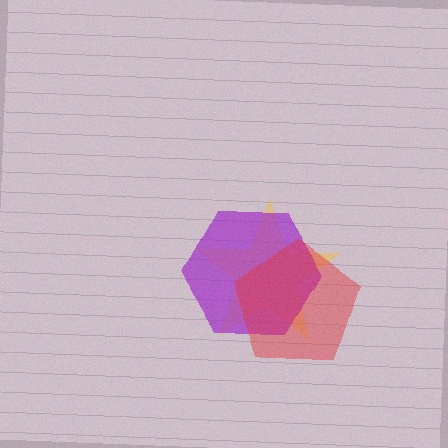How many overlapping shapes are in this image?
There are 3 overlapping shapes in the image.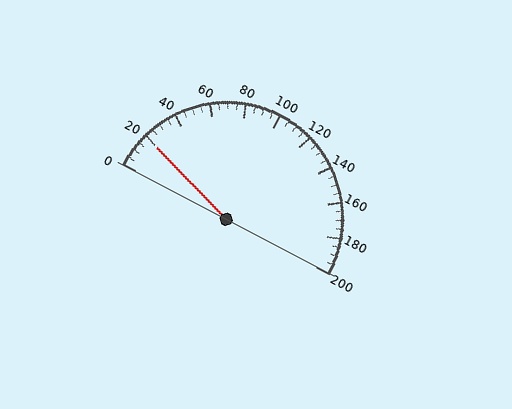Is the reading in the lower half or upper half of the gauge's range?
The reading is in the lower half of the range (0 to 200).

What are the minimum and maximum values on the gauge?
The gauge ranges from 0 to 200.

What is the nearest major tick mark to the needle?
The nearest major tick mark is 20.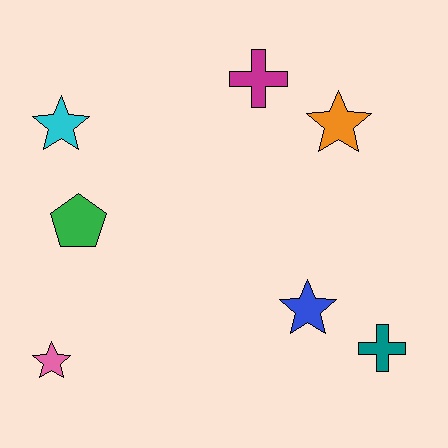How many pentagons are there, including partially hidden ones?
There is 1 pentagon.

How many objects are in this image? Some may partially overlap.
There are 7 objects.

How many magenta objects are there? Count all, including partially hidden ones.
There is 1 magenta object.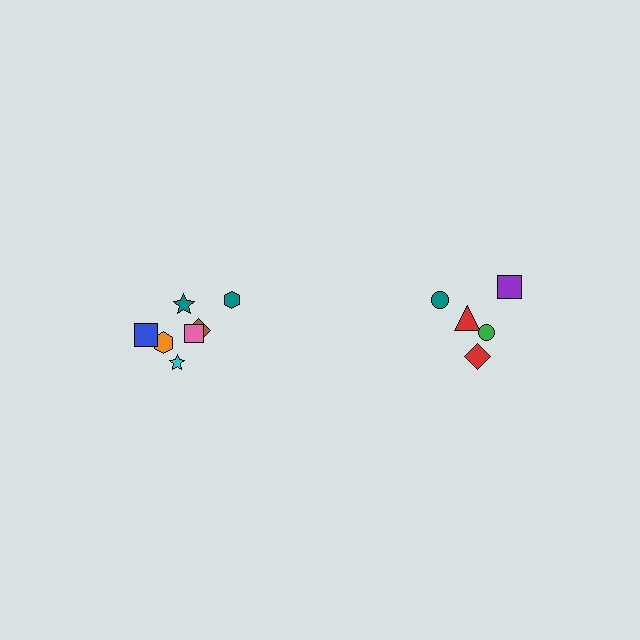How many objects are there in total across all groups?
There are 12 objects.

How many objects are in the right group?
There are 5 objects.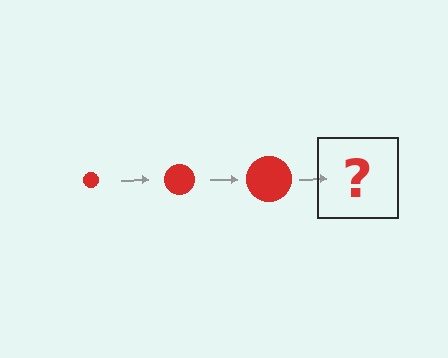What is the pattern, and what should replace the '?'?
The pattern is that the circle gets progressively larger each step. The '?' should be a red circle, larger than the previous one.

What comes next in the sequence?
The next element should be a red circle, larger than the previous one.